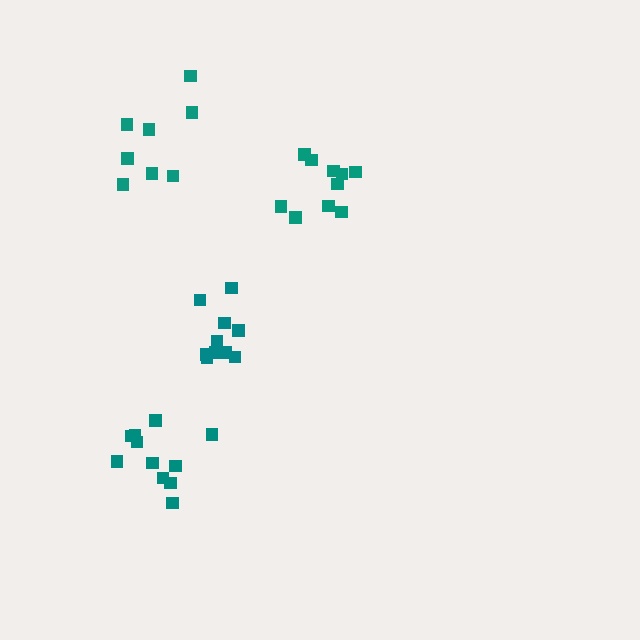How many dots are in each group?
Group 1: 8 dots, Group 2: 10 dots, Group 3: 10 dots, Group 4: 11 dots (39 total).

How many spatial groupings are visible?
There are 4 spatial groupings.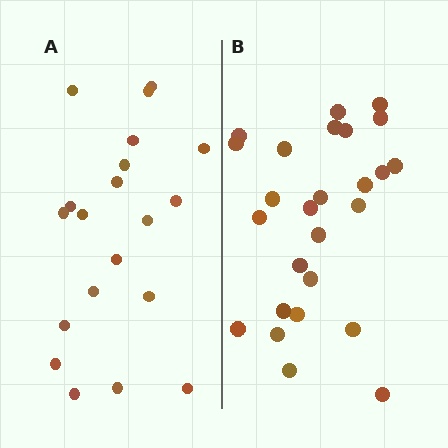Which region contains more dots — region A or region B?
Region B (the right region) has more dots.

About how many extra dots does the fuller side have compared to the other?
Region B has about 6 more dots than region A.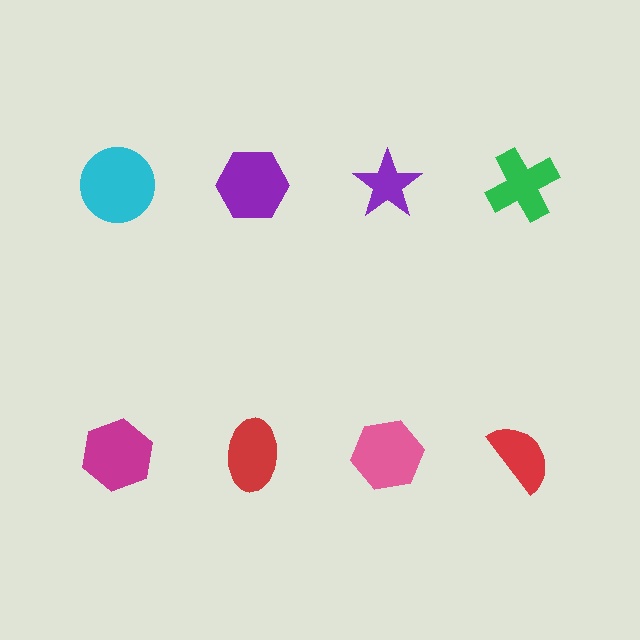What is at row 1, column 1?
A cyan circle.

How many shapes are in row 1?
4 shapes.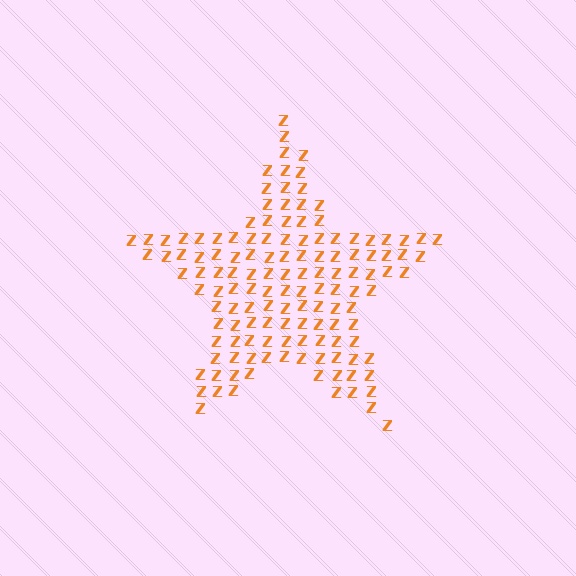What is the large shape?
The large shape is a star.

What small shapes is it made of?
It is made of small letter Z's.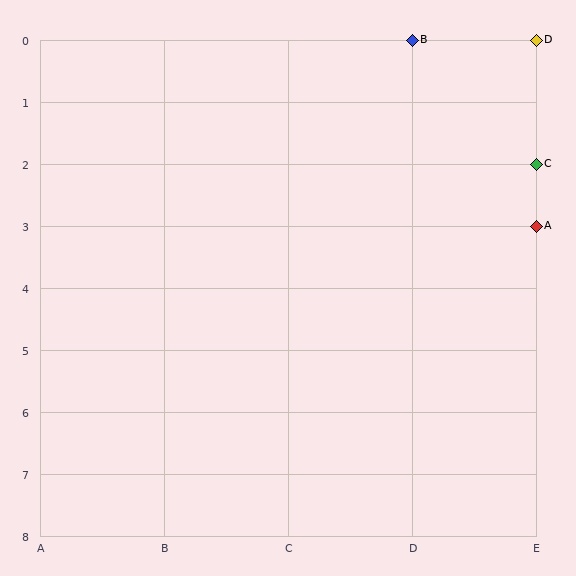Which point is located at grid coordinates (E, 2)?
Point C is at (E, 2).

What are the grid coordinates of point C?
Point C is at grid coordinates (E, 2).